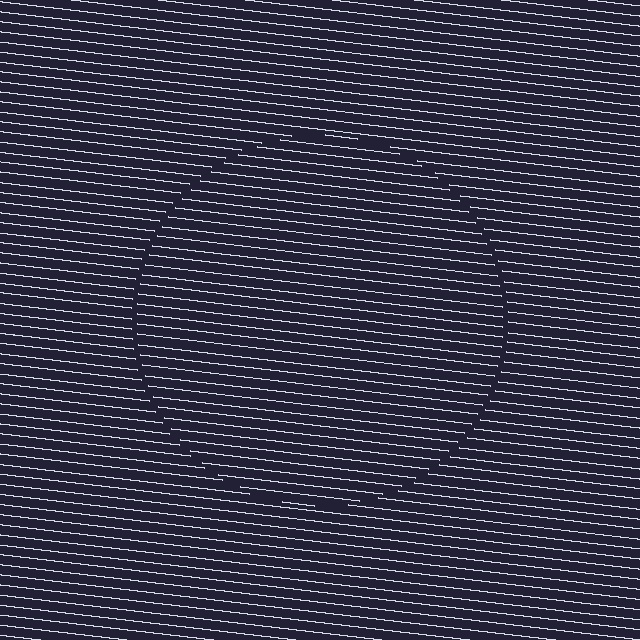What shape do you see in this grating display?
An illusory circle. The interior of the shape contains the same grating, shifted by half a period — the contour is defined by the phase discontinuity where line-ends from the inner and outer gratings abut.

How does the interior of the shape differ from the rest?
The interior of the shape contains the same grating, shifted by half a period — the contour is defined by the phase discontinuity where line-ends from the inner and outer gratings abut.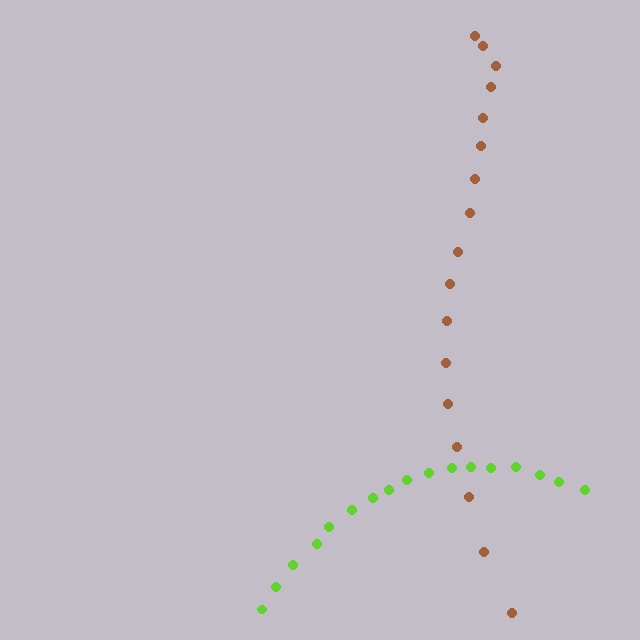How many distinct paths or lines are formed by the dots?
There are 2 distinct paths.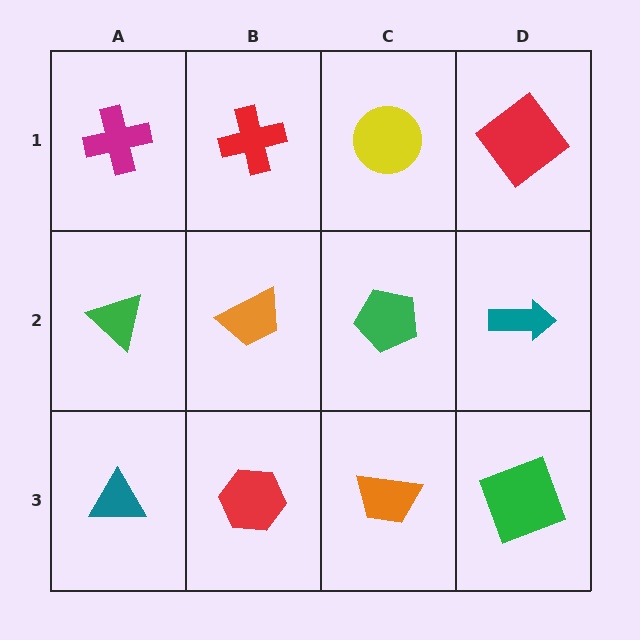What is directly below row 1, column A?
A green triangle.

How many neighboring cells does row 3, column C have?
3.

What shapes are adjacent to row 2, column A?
A magenta cross (row 1, column A), a teal triangle (row 3, column A), an orange trapezoid (row 2, column B).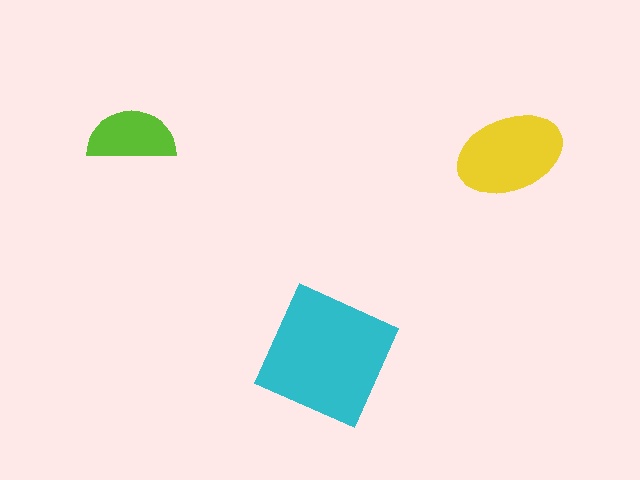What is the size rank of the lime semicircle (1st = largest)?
3rd.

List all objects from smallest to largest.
The lime semicircle, the yellow ellipse, the cyan square.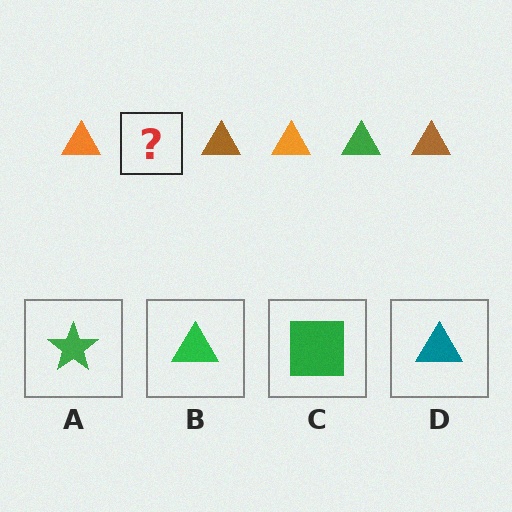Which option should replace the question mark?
Option B.